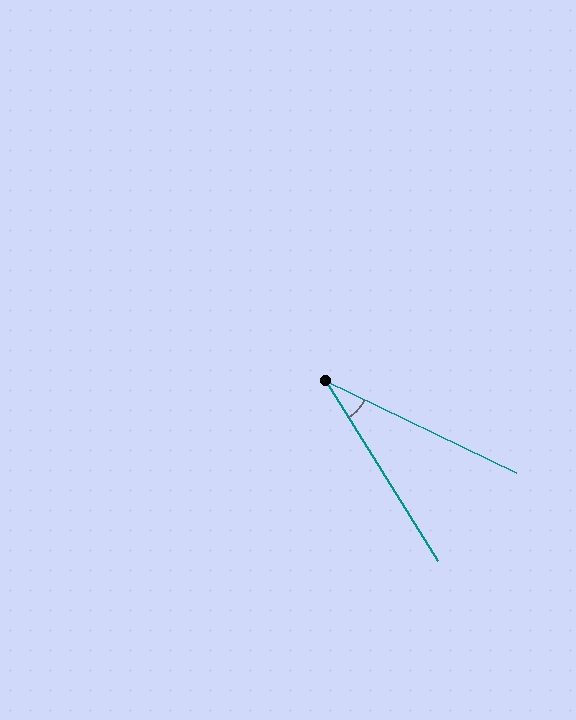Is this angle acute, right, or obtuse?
It is acute.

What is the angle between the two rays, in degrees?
Approximately 32 degrees.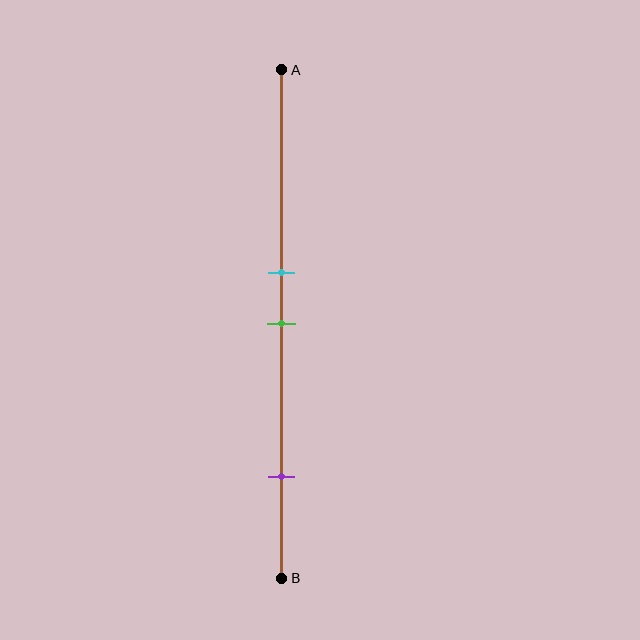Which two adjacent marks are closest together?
The cyan and green marks are the closest adjacent pair.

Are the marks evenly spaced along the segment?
No, the marks are not evenly spaced.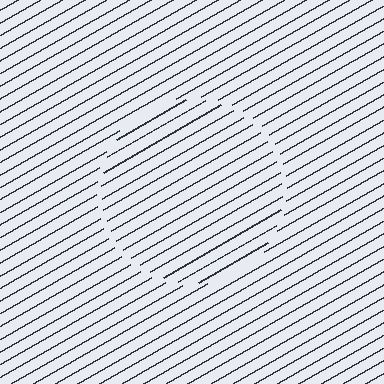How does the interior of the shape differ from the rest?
The interior of the shape contains the same grating, shifted by half a period — the contour is defined by the phase discontinuity where line-ends from the inner and outer gratings abut.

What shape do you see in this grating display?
An illusory circle. The interior of the shape contains the same grating, shifted by half a period — the contour is defined by the phase discontinuity where line-ends from the inner and outer gratings abut.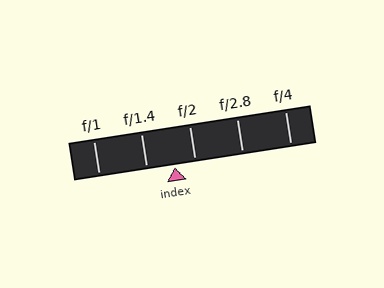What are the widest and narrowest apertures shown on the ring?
The widest aperture shown is f/1 and the narrowest is f/4.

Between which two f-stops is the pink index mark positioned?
The index mark is between f/1.4 and f/2.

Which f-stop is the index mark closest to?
The index mark is closest to f/2.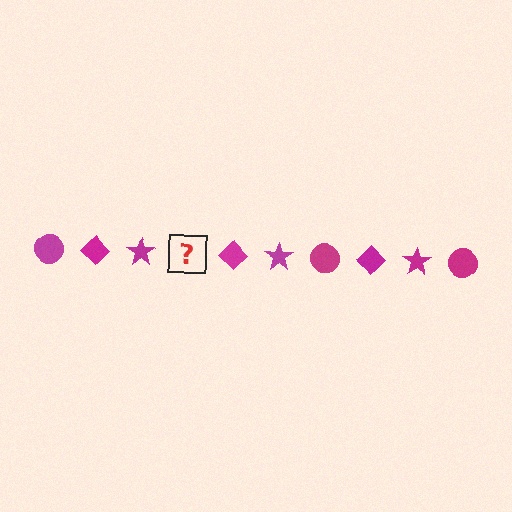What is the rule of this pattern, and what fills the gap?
The rule is that the pattern cycles through circle, diamond, star shapes in magenta. The gap should be filled with a magenta circle.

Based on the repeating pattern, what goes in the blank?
The blank should be a magenta circle.